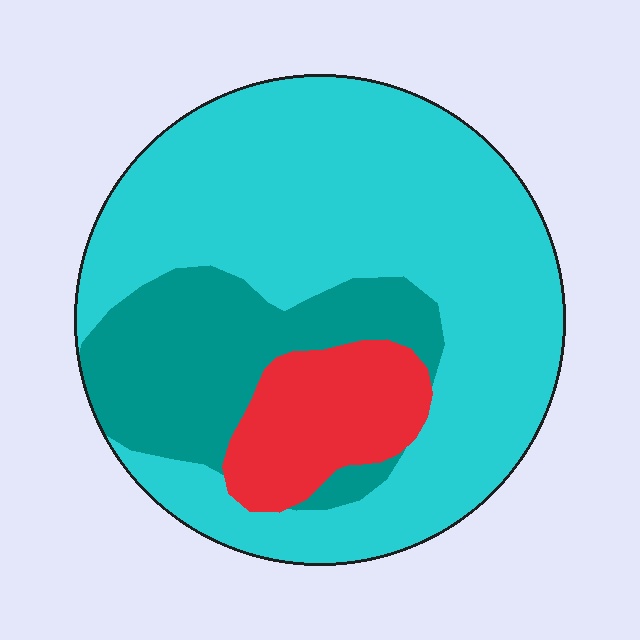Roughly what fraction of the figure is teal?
Teal covers 22% of the figure.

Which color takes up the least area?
Red, at roughly 15%.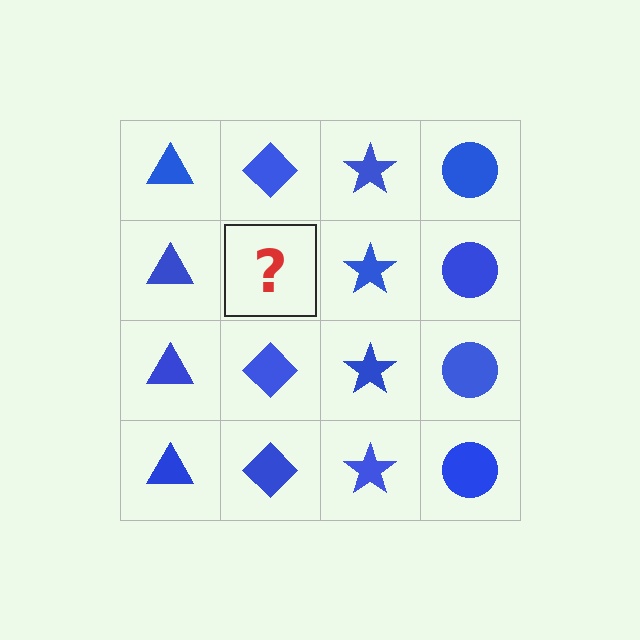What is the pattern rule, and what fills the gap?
The rule is that each column has a consistent shape. The gap should be filled with a blue diamond.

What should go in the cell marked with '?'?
The missing cell should contain a blue diamond.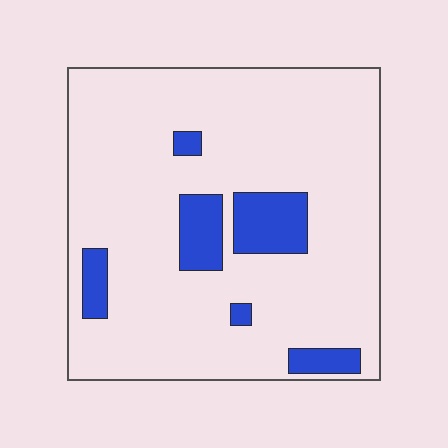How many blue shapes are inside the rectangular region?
6.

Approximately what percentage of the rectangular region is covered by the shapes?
Approximately 15%.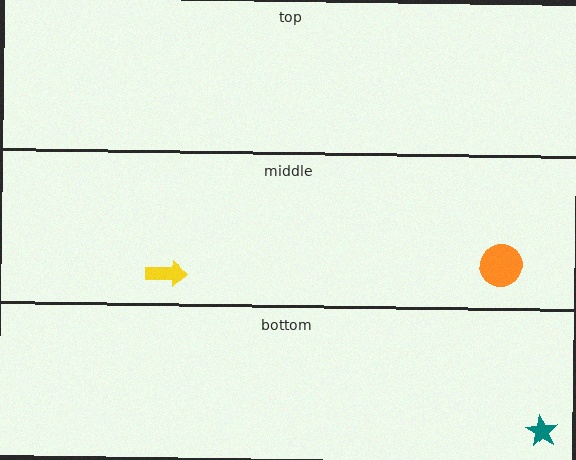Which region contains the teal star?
The bottom region.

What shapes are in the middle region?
The orange circle, the yellow arrow.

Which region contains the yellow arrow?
The middle region.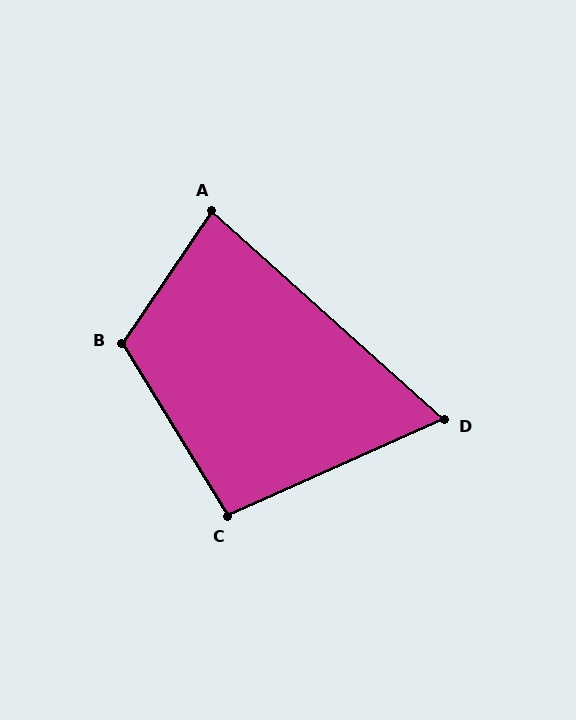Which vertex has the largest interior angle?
B, at approximately 114 degrees.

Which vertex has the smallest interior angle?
D, at approximately 66 degrees.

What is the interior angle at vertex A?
Approximately 82 degrees (acute).